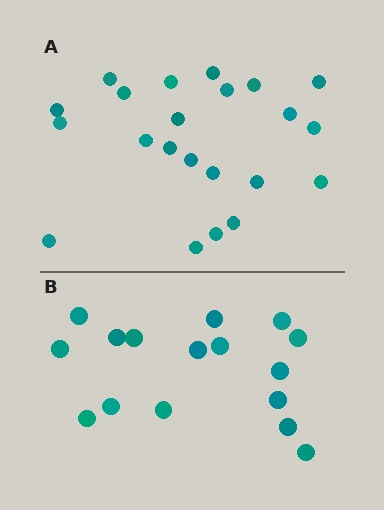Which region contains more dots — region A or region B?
Region A (the top region) has more dots.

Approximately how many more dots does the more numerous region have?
Region A has about 6 more dots than region B.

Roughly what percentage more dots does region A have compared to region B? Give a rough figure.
About 40% more.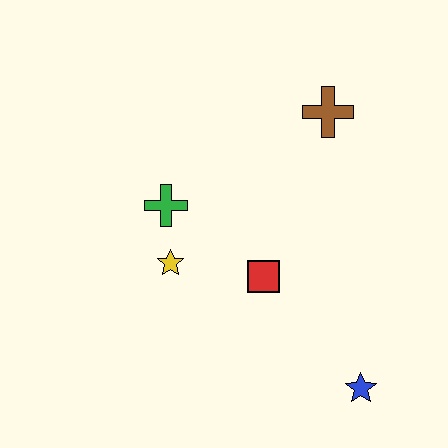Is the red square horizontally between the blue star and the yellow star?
Yes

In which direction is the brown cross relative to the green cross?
The brown cross is to the right of the green cross.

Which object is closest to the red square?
The yellow star is closest to the red square.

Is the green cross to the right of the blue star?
No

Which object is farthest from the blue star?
The brown cross is farthest from the blue star.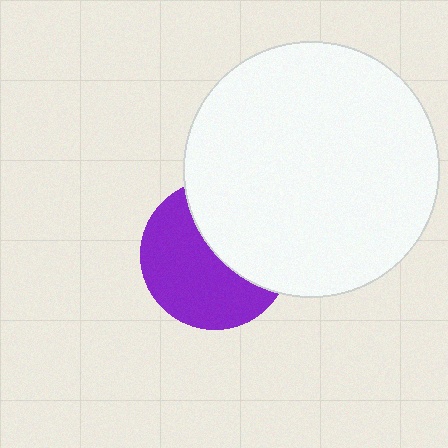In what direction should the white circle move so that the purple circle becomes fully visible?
The white circle should move toward the upper-right. That is the shortest direction to clear the overlap and leave the purple circle fully visible.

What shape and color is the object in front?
The object in front is a white circle.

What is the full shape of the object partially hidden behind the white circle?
The partially hidden object is a purple circle.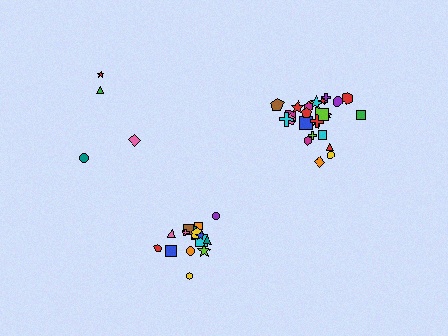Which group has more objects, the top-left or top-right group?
The top-right group.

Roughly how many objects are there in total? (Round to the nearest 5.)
Roughly 45 objects in total.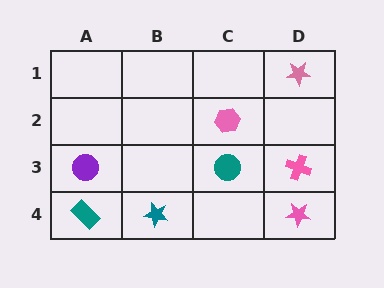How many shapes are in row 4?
3 shapes.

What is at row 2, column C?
A pink hexagon.